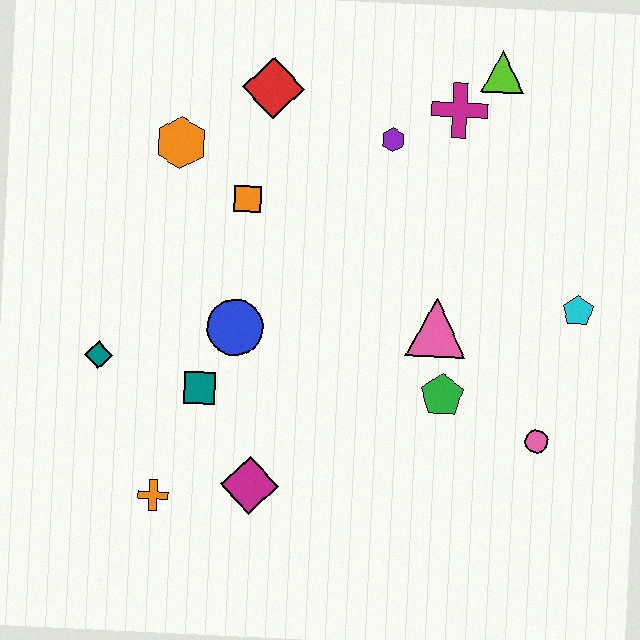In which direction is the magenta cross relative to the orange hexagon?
The magenta cross is to the right of the orange hexagon.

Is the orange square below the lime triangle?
Yes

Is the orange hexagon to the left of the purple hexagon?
Yes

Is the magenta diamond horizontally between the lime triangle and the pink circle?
No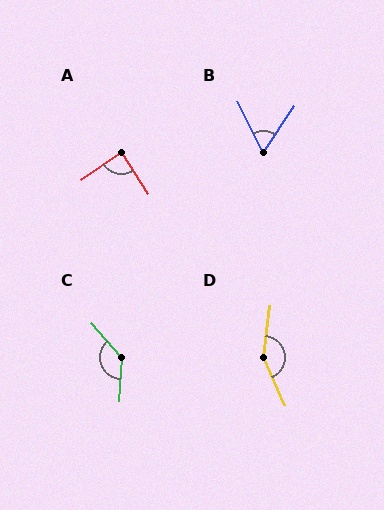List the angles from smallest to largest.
B (61°), A (88°), C (136°), D (149°).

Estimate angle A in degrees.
Approximately 88 degrees.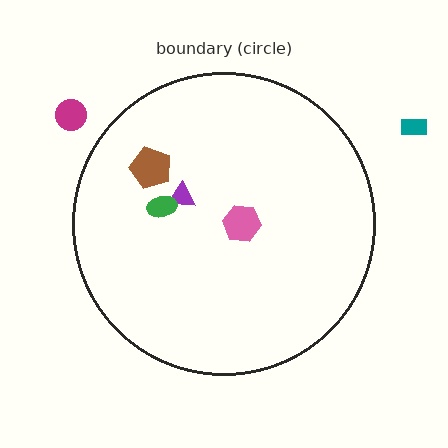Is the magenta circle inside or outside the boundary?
Outside.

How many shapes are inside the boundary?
4 inside, 2 outside.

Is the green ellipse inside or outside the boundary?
Inside.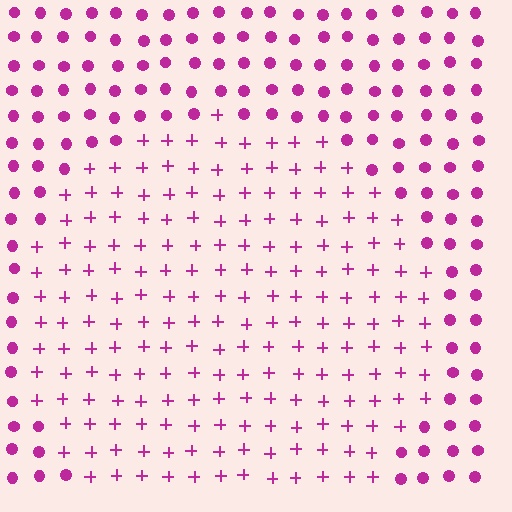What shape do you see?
I see a circle.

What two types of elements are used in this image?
The image uses plus signs inside the circle region and circles outside it.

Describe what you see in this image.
The image is filled with small magenta elements arranged in a uniform grid. A circle-shaped region contains plus signs, while the surrounding area contains circles. The boundary is defined purely by the change in element shape.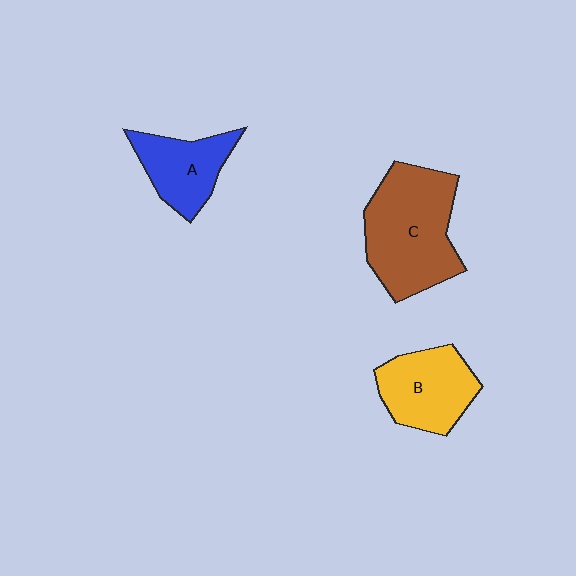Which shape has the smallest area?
Shape A (blue).